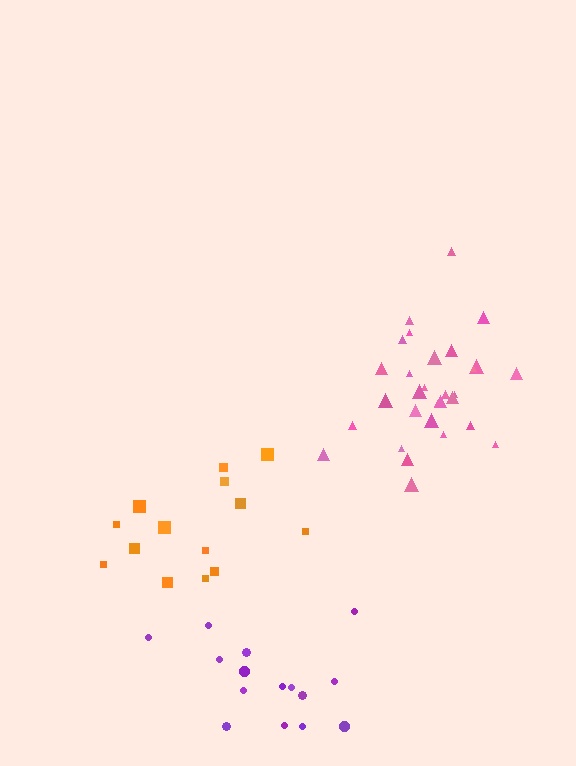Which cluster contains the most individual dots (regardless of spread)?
Pink (30).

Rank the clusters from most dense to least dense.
pink, purple, orange.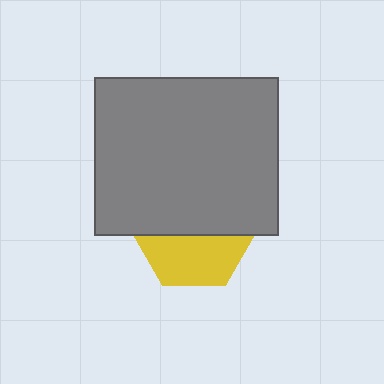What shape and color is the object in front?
The object in front is a gray rectangle.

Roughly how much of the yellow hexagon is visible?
About half of it is visible (roughly 45%).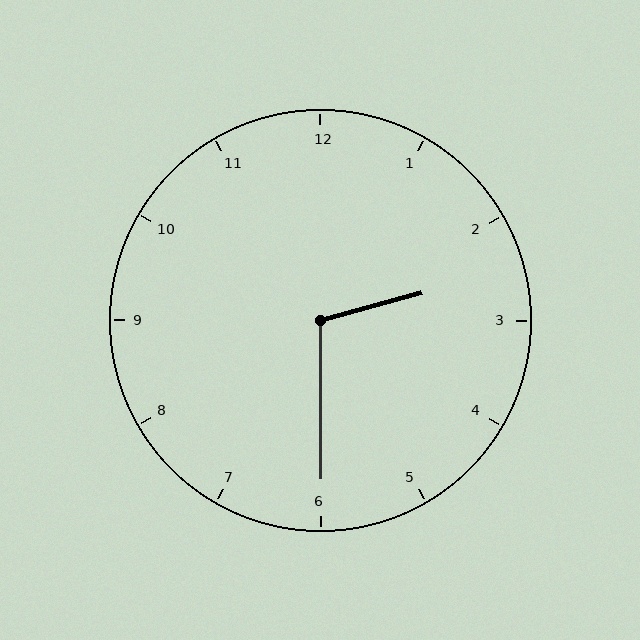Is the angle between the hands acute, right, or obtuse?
It is obtuse.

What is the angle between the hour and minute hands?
Approximately 105 degrees.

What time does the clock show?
2:30.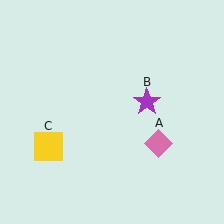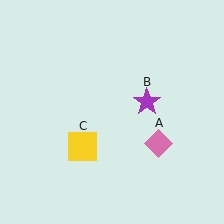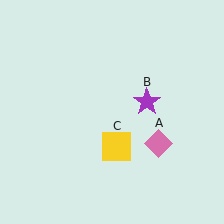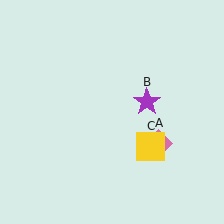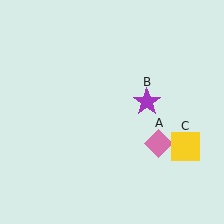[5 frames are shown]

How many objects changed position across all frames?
1 object changed position: yellow square (object C).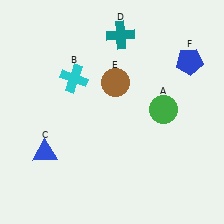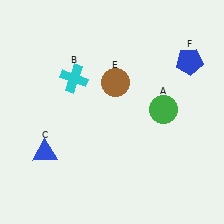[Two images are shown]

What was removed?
The teal cross (D) was removed in Image 2.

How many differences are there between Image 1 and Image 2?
There is 1 difference between the two images.